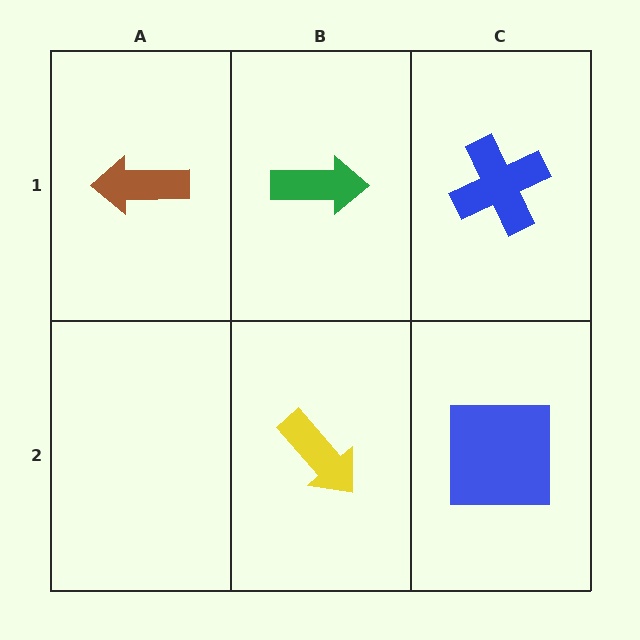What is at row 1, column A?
A brown arrow.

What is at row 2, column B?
A yellow arrow.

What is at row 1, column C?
A blue cross.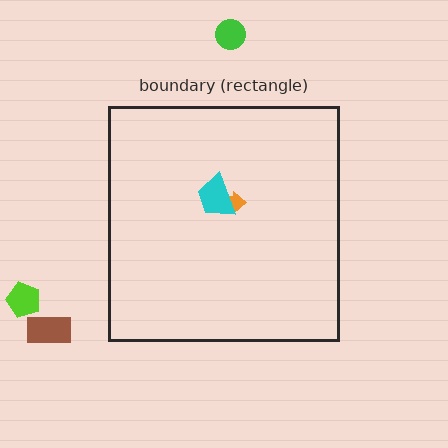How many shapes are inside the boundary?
2 inside, 3 outside.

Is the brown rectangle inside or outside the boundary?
Outside.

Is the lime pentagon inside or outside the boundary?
Outside.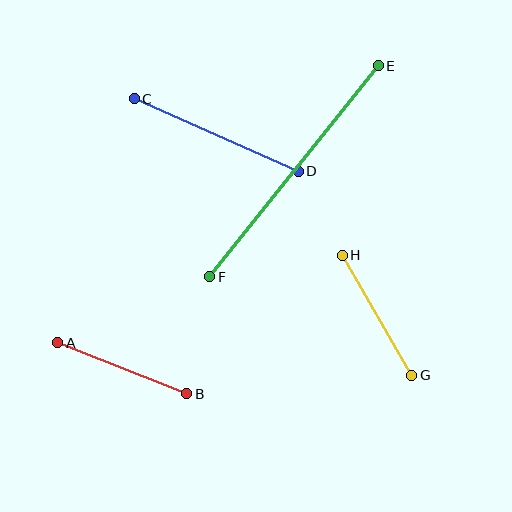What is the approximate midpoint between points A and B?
The midpoint is at approximately (122, 368) pixels.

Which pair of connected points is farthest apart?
Points E and F are farthest apart.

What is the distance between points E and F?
The distance is approximately 269 pixels.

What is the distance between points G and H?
The distance is approximately 139 pixels.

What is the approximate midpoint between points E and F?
The midpoint is at approximately (294, 171) pixels.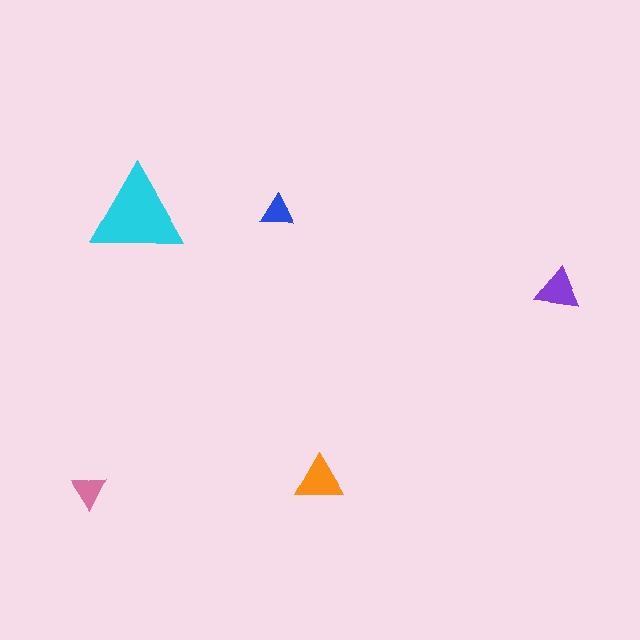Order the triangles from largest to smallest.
the cyan one, the orange one, the purple one, the pink one, the blue one.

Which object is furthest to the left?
The pink triangle is leftmost.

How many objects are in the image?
There are 5 objects in the image.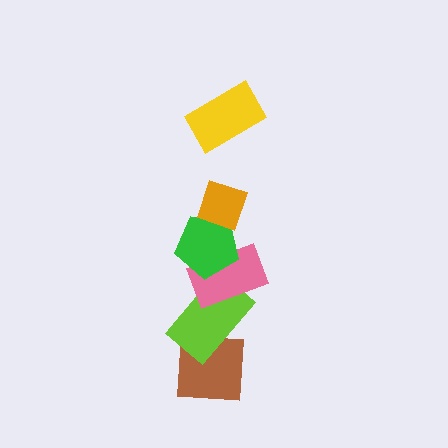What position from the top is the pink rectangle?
The pink rectangle is 4th from the top.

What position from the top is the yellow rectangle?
The yellow rectangle is 1st from the top.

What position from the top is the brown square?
The brown square is 6th from the top.